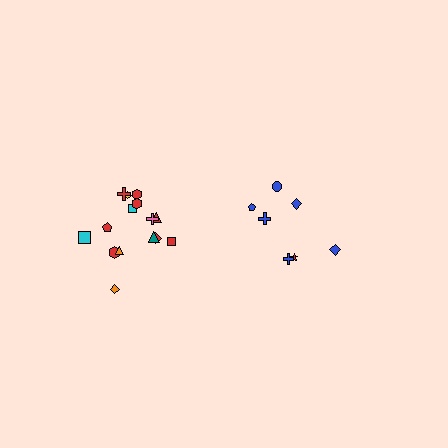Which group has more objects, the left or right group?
The left group.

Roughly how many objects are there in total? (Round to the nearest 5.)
Roughly 20 objects in total.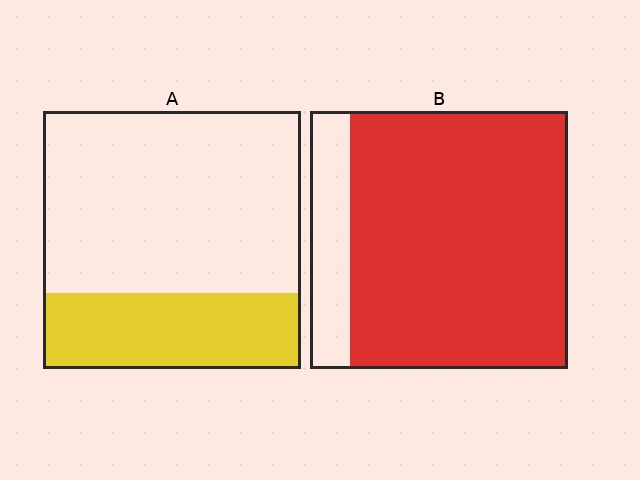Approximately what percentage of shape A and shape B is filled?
A is approximately 30% and B is approximately 85%.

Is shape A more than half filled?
No.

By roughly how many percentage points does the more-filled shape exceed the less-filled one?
By roughly 55 percentage points (B over A).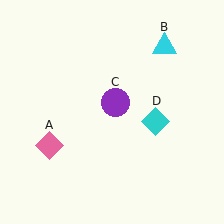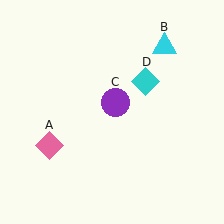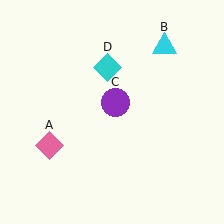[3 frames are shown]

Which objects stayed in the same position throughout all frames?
Pink diamond (object A) and cyan triangle (object B) and purple circle (object C) remained stationary.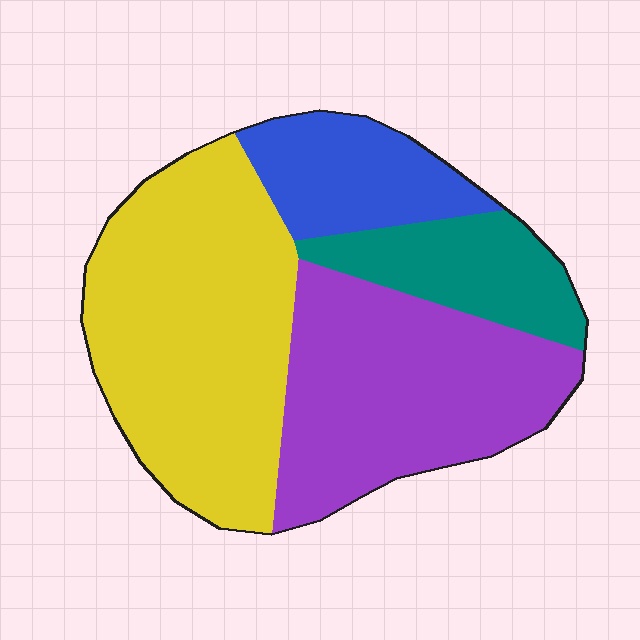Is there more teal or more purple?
Purple.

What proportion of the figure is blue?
Blue covers 14% of the figure.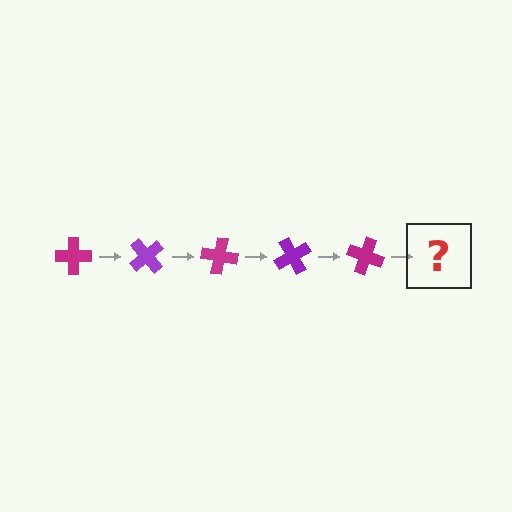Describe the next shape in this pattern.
It should be a purple cross, rotated 250 degrees from the start.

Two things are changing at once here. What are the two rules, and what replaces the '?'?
The two rules are that it rotates 50 degrees each step and the color cycles through magenta and purple. The '?' should be a purple cross, rotated 250 degrees from the start.